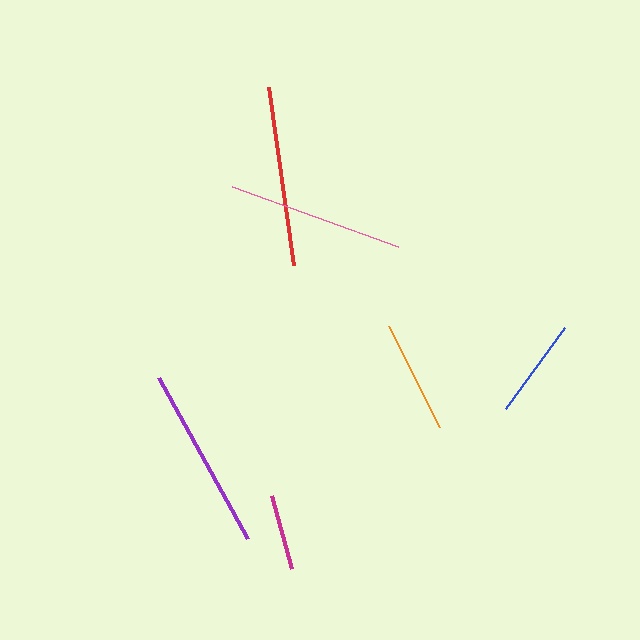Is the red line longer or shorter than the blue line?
The red line is longer than the blue line.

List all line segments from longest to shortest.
From longest to shortest: purple, red, pink, orange, blue, magenta.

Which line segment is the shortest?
The magenta line is the shortest at approximately 75 pixels.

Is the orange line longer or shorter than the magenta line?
The orange line is longer than the magenta line.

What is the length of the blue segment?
The blue segment is approximately 100 pixels long.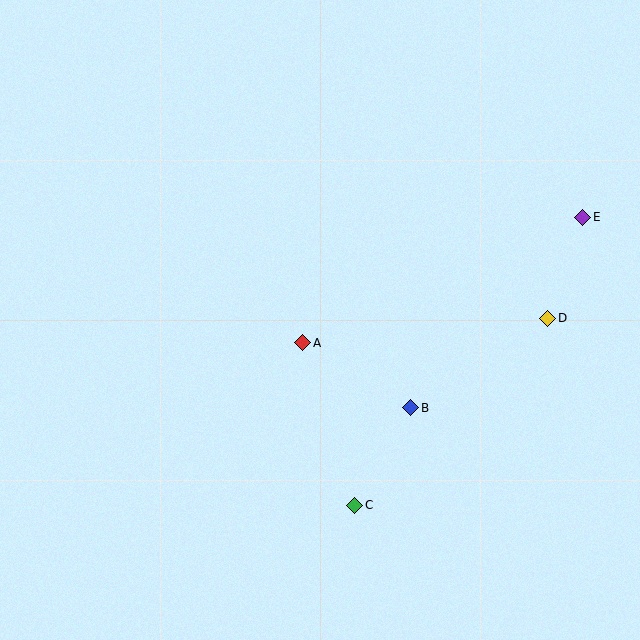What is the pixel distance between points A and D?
The distance between A and D is 246 pixels.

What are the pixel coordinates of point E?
Point E is at (583, 217).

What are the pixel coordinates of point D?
Point D is at (548, 318).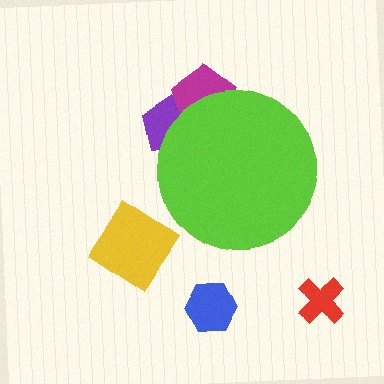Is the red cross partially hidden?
No, the red cross is fully visible.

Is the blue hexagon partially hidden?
No, the blue hexagon is fully visible.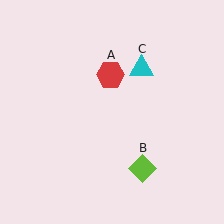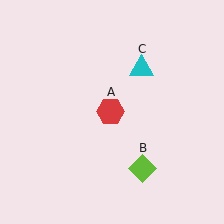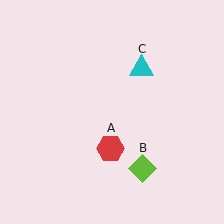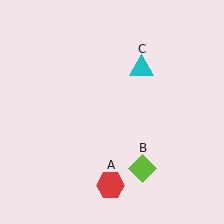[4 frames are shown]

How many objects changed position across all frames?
1 object changed position: red hexagon (object A).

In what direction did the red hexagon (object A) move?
The red hexagon (object A) moved down.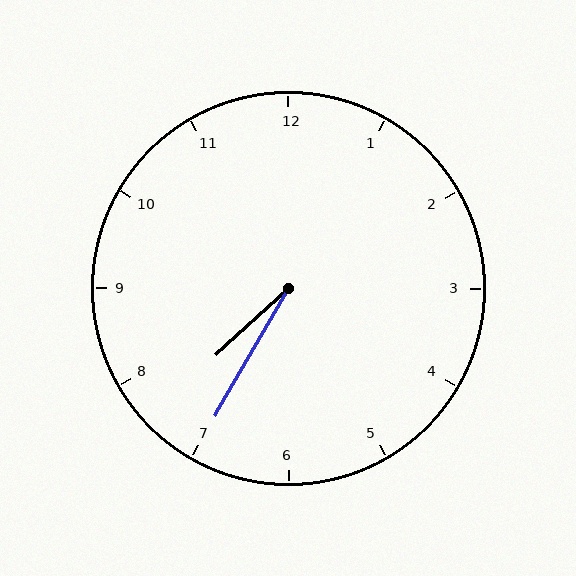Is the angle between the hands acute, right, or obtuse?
It is acute.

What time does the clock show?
7:35.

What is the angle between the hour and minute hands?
Approximately 18 degrees.